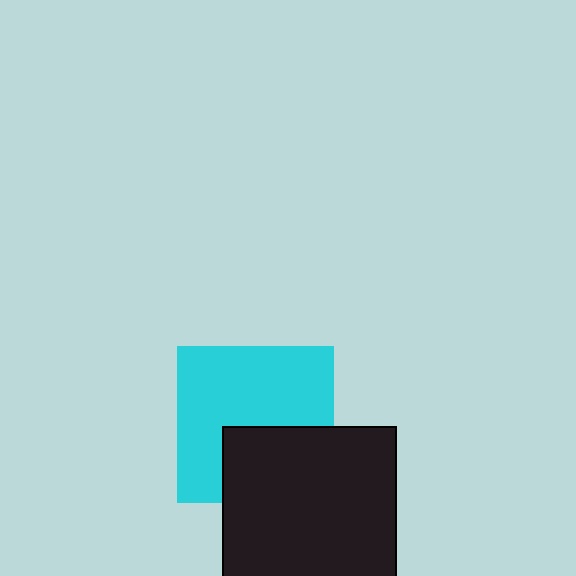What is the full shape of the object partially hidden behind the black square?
The partially hidden object is a cyan square.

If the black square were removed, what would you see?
You would see the complete cyan square.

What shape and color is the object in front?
The object in front is a black square.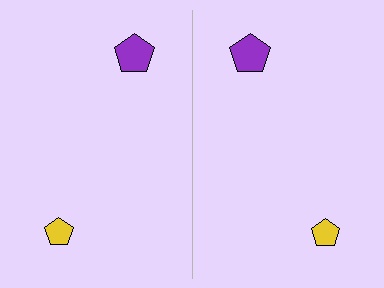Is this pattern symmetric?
Yes, this pattern has bilateral (reflection) symmetry.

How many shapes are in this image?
There are 4 shapes in this image.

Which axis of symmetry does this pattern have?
The pattern has a vertical axis of symmetry running through the center of the image.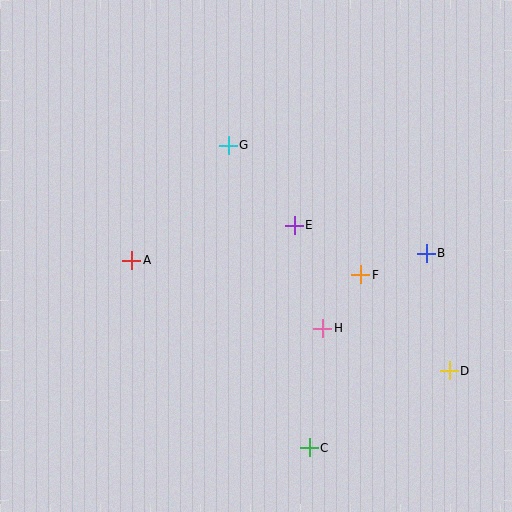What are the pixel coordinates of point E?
Point E is at (294, 225).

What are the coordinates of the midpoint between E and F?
The midpoint between E and F is at (328, 250).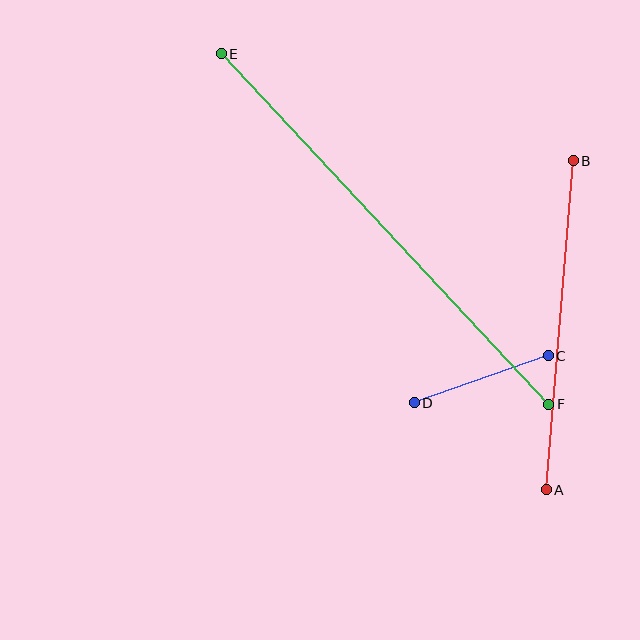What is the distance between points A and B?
The distance is approximately 330 pixels.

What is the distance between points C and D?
The distance is approximately 142 pixels.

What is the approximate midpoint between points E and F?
The midpoint is at approximately (385, 229) pixels.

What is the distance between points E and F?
The distance is approximately 480 pixels.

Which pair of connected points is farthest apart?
Points E and F are farthest apart.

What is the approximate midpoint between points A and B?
The midpoint is at approximately (560, 325) pixels.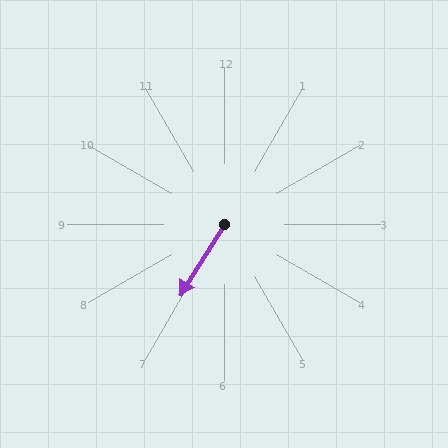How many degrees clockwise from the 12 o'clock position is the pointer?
Approximately 212 degrees.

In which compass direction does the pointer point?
Southwest.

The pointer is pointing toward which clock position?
Roughly 7 o'clock.